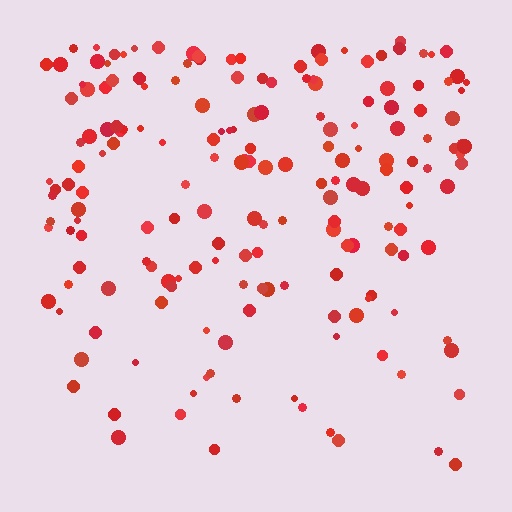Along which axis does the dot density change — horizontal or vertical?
Vertical.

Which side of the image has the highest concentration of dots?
The top.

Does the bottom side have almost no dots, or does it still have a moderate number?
Still a moderate number, just noticeably fewer than the top.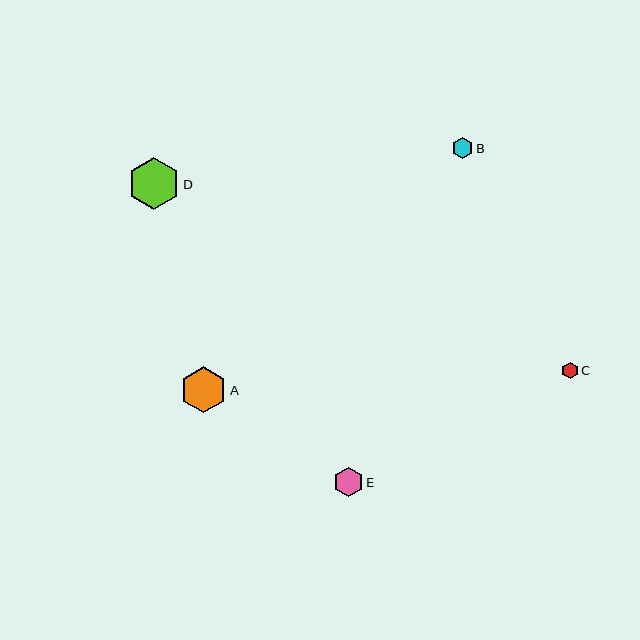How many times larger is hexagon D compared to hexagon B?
Hexagon D is approximately 2.5 times the size of hexagon B.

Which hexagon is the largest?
Hexagon D is the largest with a size of approximately 52 pixels.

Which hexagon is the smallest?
Hexagon C is the smallest with a size of approximately 17 pixels.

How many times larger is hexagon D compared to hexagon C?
Hexagon D is approximately 3.1 times the size of hexagon C.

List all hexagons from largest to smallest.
From largest to smallest: D, A, E, B, C.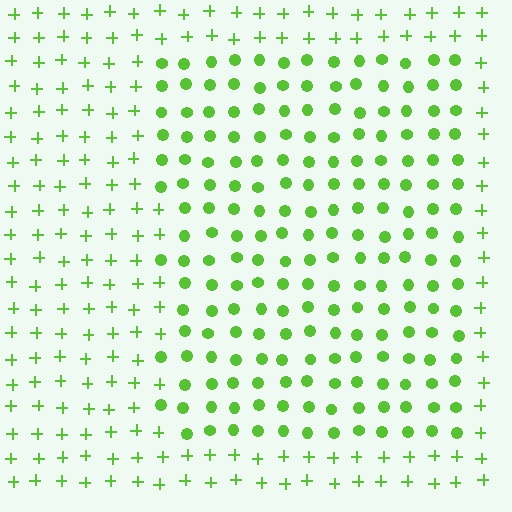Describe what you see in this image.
The image is filled with small lime elements arranged in a uniform grid. A rectangle-shaped region contains circles, while the surrounding area contains plus signs. The boundary is defined purely by the change in element shape.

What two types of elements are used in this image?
The image uses circles inside the rectangle region and plus signs outside it.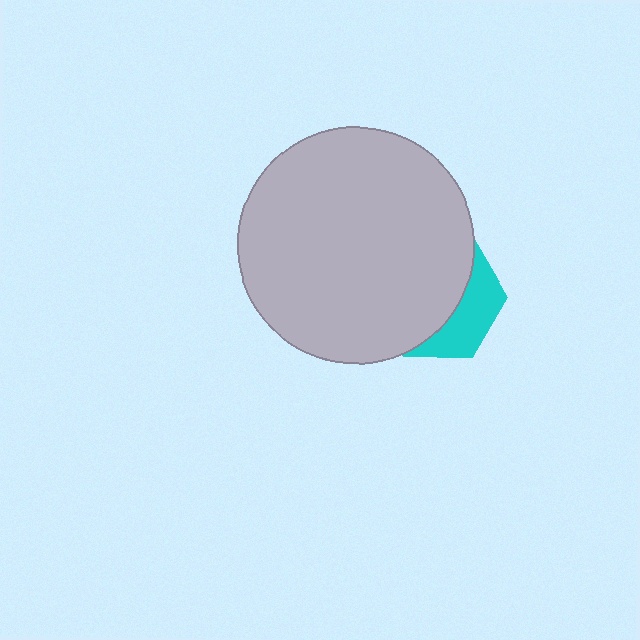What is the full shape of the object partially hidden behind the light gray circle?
The partially hidden object is a cyan hexagon.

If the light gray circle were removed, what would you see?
You would see the complete cyan hexagon.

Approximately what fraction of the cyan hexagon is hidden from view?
Roughly 66% of the cyan hexagon is hidden behind the light gray circle.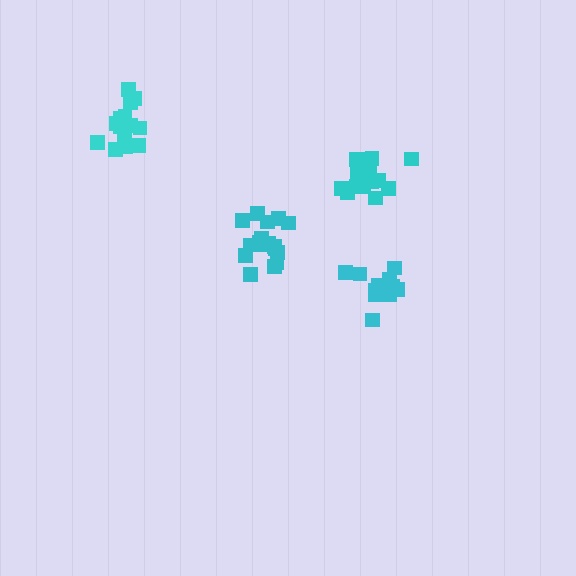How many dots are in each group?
Group 1: 17 dots, Group 2: 17 dots, Group 3: 12 dots, Group 4: 15 dots (61 total).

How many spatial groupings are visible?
There are 4 spatial groupings.